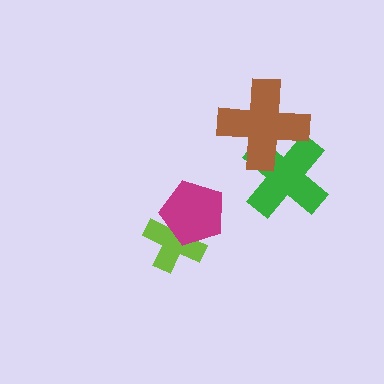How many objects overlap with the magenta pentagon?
1 object overlaps with the magenta pentagon.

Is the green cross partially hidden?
Yes, it is partially covered by another shape.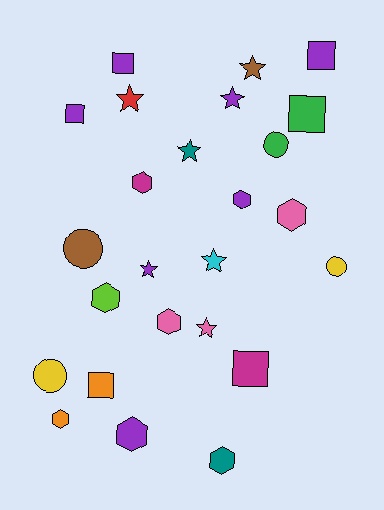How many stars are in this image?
There are 7 stars.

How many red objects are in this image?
There is 1 red object.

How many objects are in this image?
There are 25 objects.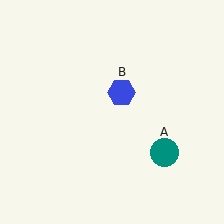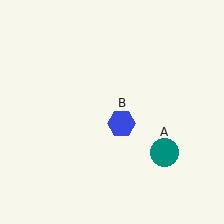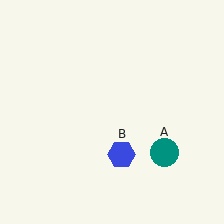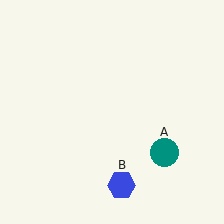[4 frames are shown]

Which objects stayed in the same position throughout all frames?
Teal circle (object A) remained stationary.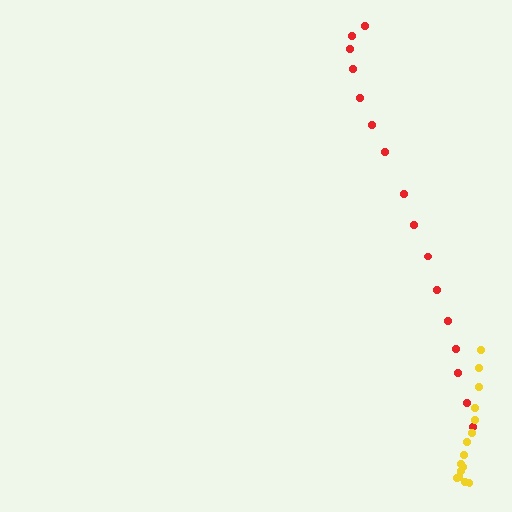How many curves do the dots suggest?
There are 2 distinct paths.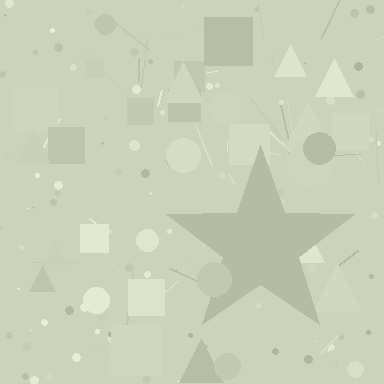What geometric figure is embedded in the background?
A star is embedded in the background.